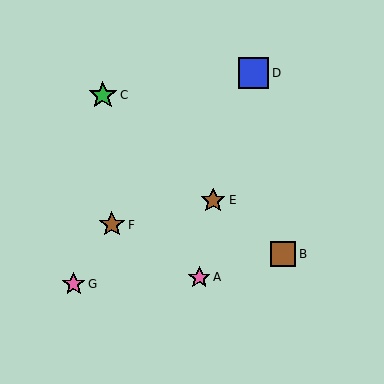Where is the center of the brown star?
The center of the brown star is at (213, 200).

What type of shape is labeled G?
Shape G is a pink star.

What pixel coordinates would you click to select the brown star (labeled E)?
Click at (213, 200) to select the brown star E.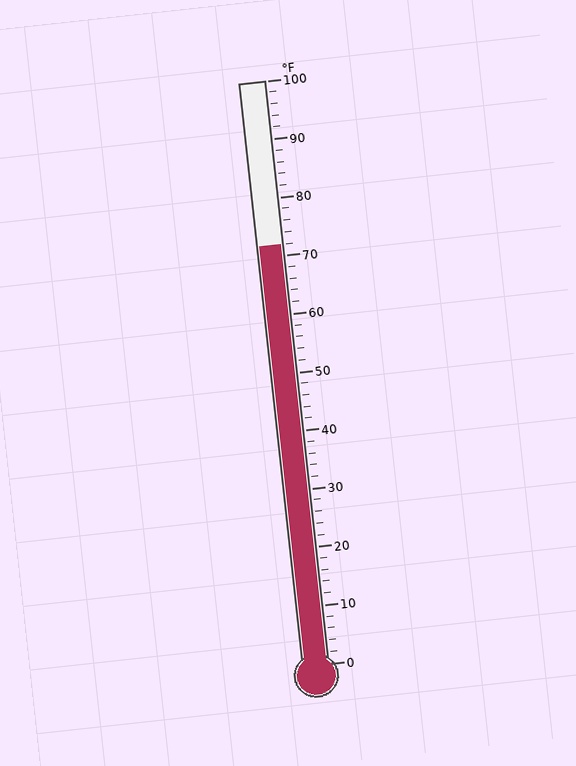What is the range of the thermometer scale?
The thermometer scale ranges from 0°F to 100°F.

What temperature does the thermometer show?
The thermometer shows approximately 72°F.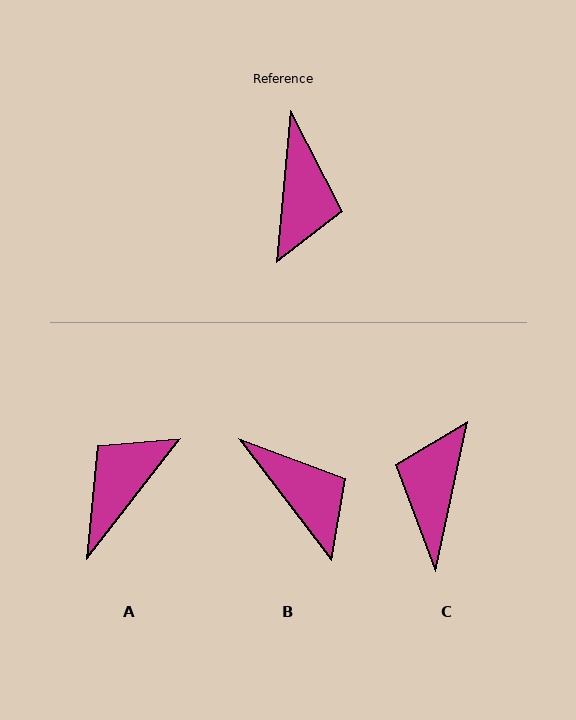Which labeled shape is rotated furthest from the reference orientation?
C, about 173 degrees away.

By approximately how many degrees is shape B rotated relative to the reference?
Approximately 42 degrees counter-clockwise.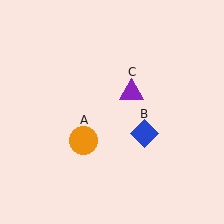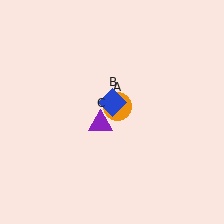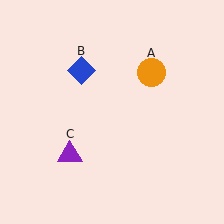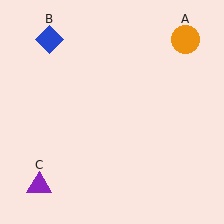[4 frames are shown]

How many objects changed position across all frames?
3 objects changed position: orange circle (object A), blue diamond (object B), purple triangle (object C).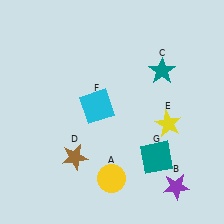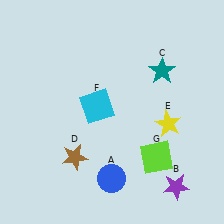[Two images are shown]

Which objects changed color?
A changed from yellow to blue. G changed from teal to lime.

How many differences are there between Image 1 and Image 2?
There are 2 differences between the two images.